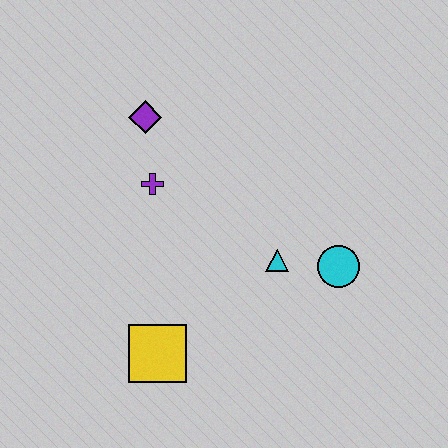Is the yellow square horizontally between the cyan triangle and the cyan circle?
No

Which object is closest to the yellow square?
The cyan triangle is closest to the yellow square.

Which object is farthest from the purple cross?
The cyan circle is farthest from the purple cross.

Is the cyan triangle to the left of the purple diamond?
No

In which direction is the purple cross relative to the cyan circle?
The purple cross is to the left of the cyan circle.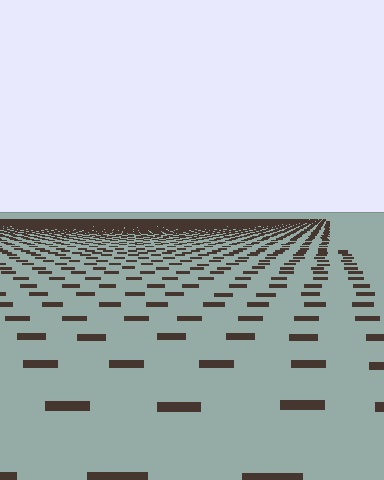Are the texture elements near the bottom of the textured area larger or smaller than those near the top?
Larger. Near the bottom, elements are closer to the viewer and appear at a bigger on-screen size.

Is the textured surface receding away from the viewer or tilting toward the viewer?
The surface is receding away from the viewer. Texture elements get smaller and denser toward the top.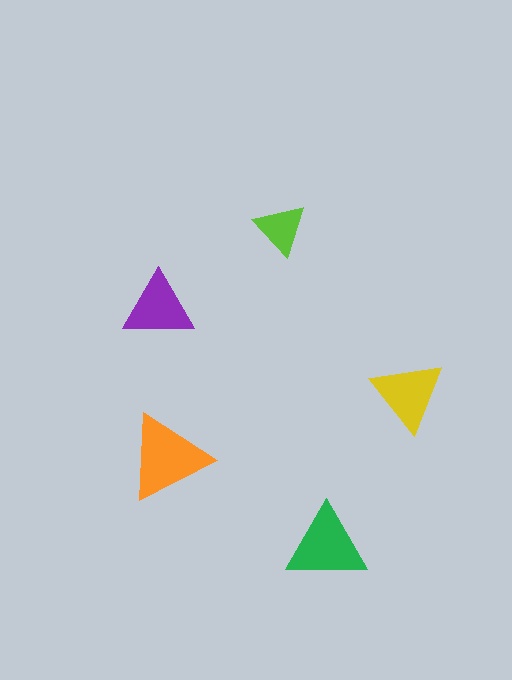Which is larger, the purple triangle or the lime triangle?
The purple one.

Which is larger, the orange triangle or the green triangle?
The orange one.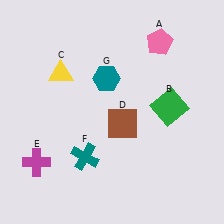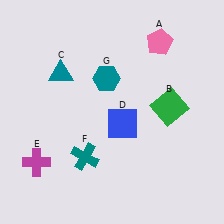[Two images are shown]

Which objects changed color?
C changed from yellow to teal. D changed from brown to blue.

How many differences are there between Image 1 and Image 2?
There are 2 differences between the two images.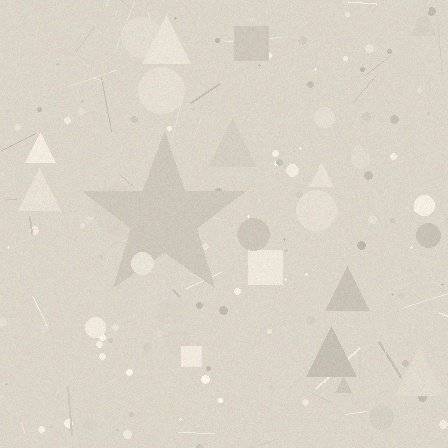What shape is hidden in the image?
A star is hidden in the image.